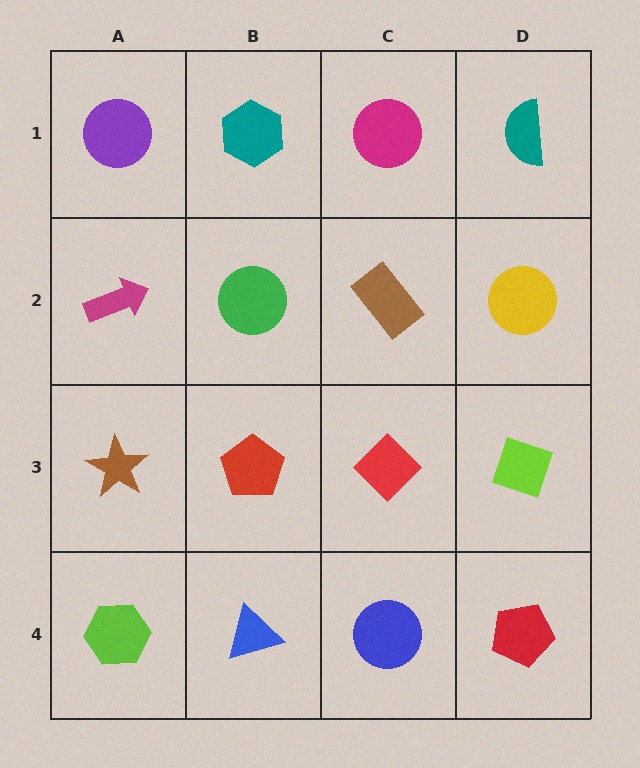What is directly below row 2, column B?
A red pentagon.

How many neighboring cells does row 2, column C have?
4.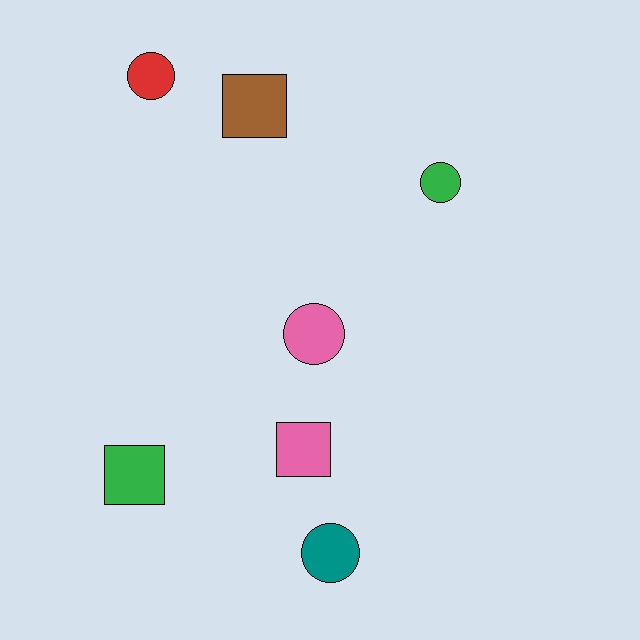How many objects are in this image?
There are 7 objects.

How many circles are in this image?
There are 4 circles.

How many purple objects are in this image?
There are no purple objects.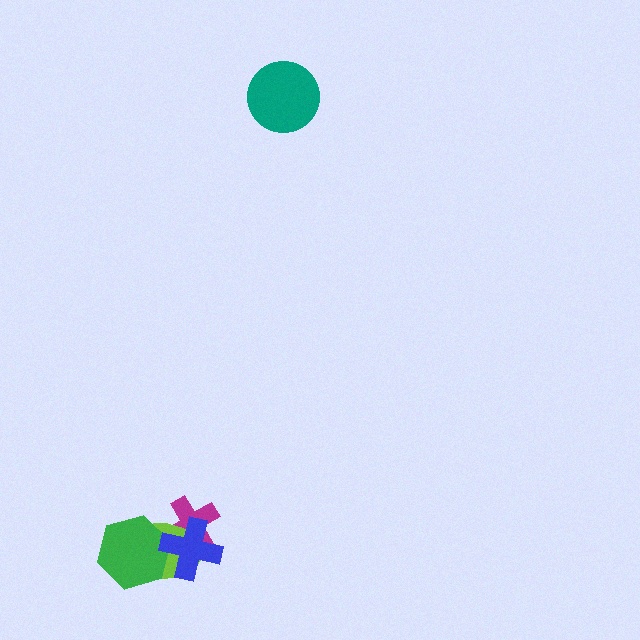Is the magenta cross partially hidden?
Yes, it is partially covered by another shape.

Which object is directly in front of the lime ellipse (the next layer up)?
The green hexagon is directly in front of the lime ellipse.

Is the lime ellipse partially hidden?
Yes, it is partially covered by another shape.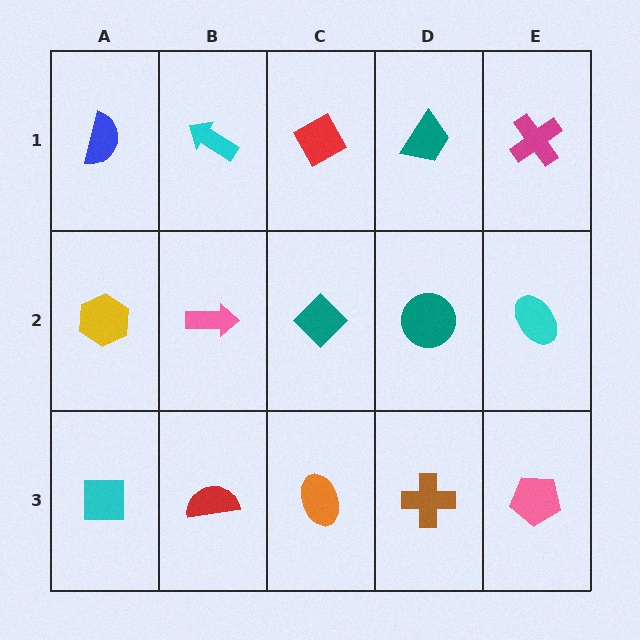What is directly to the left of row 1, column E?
A teal trapezoid.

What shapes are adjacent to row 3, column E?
A cyan ellipse (row 2, column E), a brown cross (row 3, column D).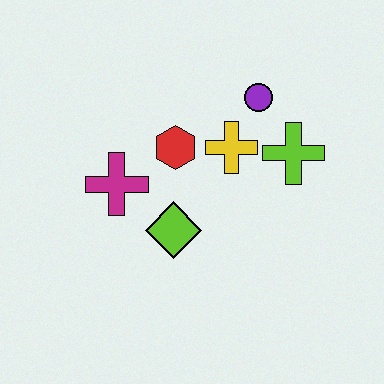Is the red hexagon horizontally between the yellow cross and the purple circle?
No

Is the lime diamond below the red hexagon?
Yes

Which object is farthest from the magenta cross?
The lime cross is farthest from the magenta cross.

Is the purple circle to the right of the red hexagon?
Yes